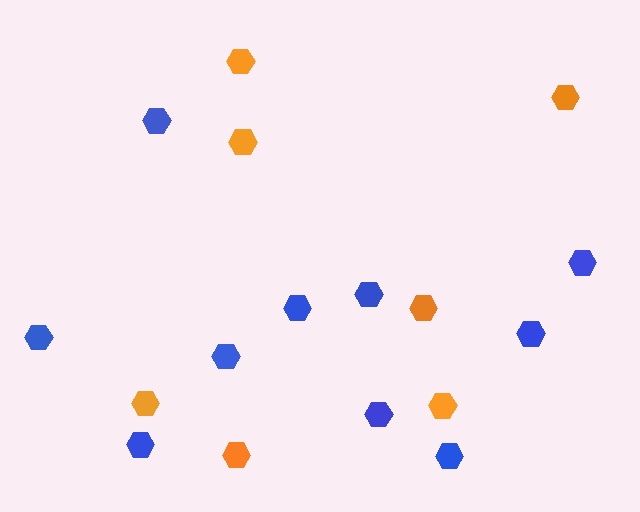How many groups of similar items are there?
There are 2 groups: one group of orange hexagons (7) and one group of blue hexagons (10).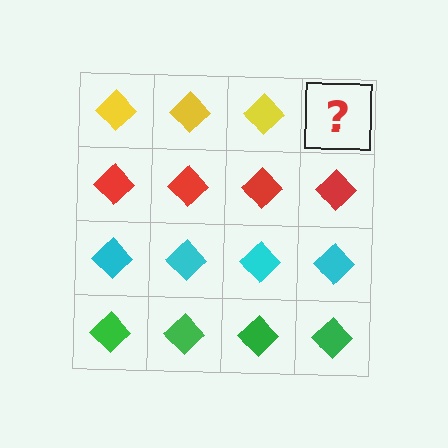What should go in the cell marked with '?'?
The missing cell should contain a yellow diamond.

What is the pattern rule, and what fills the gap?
The rule is that each row has a consistent color. The gap should be filled with a yellow diamond.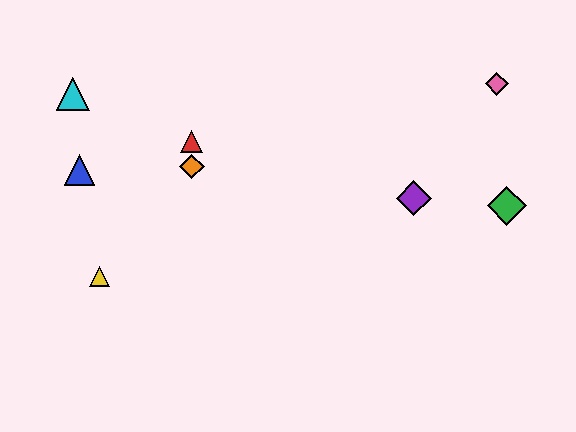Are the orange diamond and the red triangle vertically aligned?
Yes, both are at x≈192.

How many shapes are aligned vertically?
2 shapes (the red triangle, the orange diamond) are aligned vertically.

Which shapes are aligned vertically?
The red triangle, the orange diamond are aligned vertically.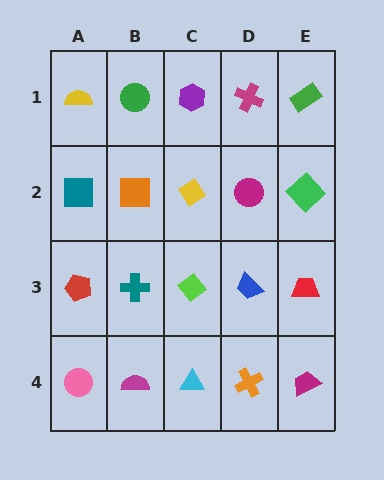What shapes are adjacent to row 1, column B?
An orange square (row 2, column B), a yellow semicircle (row 1, column A), a purple hexagon (row 1, column C).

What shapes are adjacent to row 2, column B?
A green circle (row 1, column B), a teal cross (row 3, column B), a teal square (row 2, column A), a yellow diamond (row 2, column C).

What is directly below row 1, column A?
A teal square.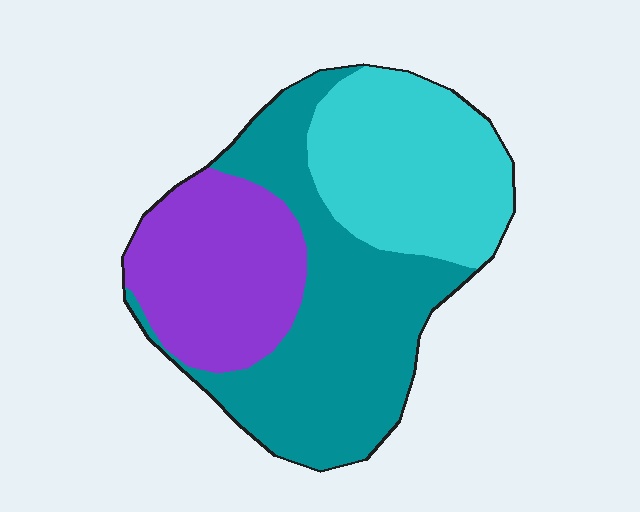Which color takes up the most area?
Teal, at roughly 45%.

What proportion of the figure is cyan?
Cyan covers around 30% of the figure.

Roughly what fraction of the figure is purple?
Purple takes up about one quarter (1/4) of the figure.